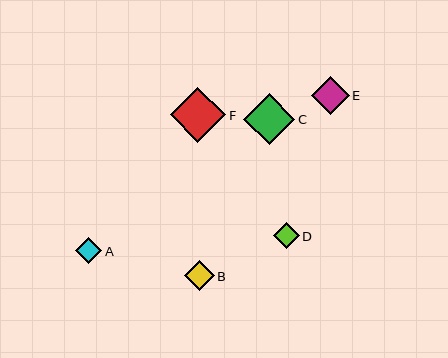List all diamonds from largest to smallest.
From largest to smallest: F, C, E, B, A, D.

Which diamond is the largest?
Diamond F is the largest with a size of approximately 55 pixels.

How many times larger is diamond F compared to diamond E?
Diamond F is approximately 1.5 times the size of diamond E.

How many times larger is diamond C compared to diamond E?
Diamond C is approximately 1.4 times the size of diamond E.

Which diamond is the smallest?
Diamond D is the smallest with a size of approximately 26 pixels.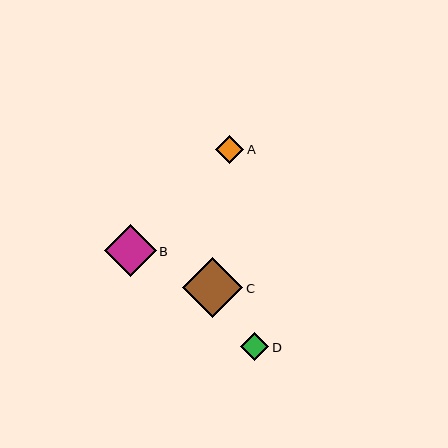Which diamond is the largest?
Diamond C is the largest with a size of approximately 60 pixels.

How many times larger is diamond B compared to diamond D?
Diamond B is approximately 1.8 times the size of diamond D.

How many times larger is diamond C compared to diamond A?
Diamond C is approximately 2.1 times the size of diamond A.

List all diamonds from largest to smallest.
From largest to smallest: C, B, A, D.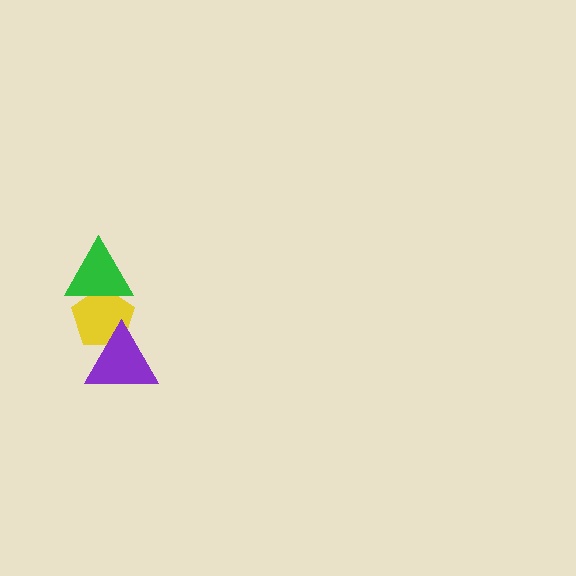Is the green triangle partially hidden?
No, no other shape covers it.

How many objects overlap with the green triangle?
1 object overlaps with the green triangle.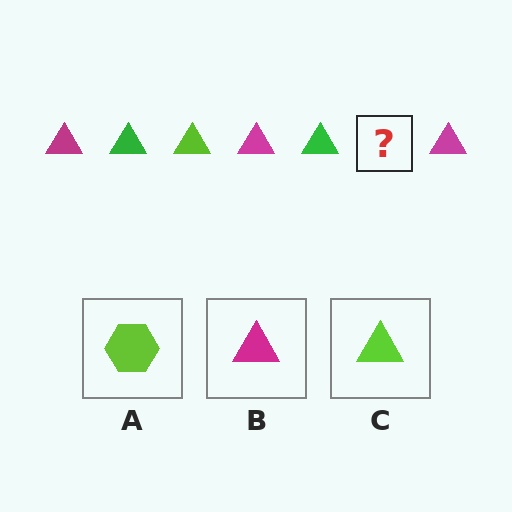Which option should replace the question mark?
Option C.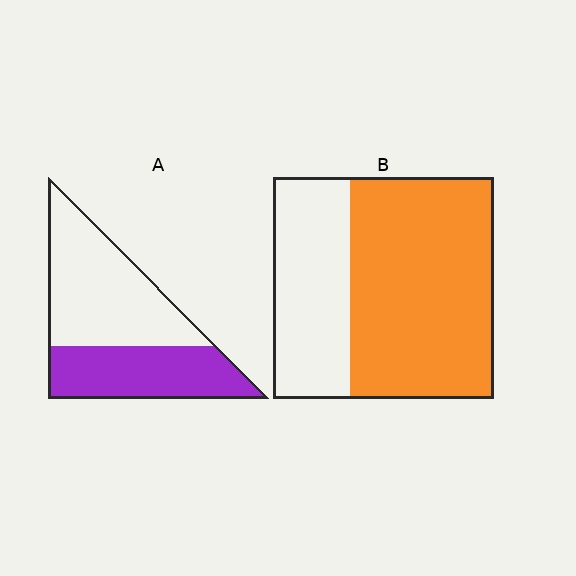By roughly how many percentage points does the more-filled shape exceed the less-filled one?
By roughly 25 percentage points (B over A).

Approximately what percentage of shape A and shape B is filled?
A is approximately 40% and B is approximately 65%.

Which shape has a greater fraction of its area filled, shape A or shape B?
Shape B.